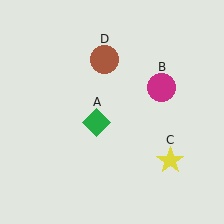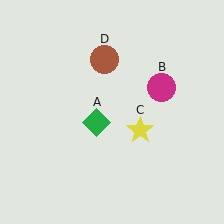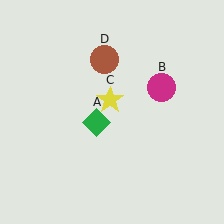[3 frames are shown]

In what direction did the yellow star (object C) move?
The yellow star (object C) moved up and to the left.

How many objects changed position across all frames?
1 object changed position: yellow star (object C).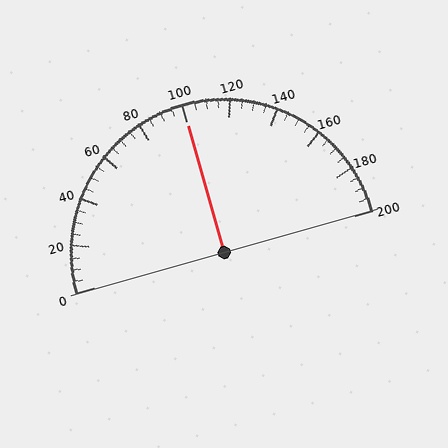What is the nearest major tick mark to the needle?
The nearest major tick mark is 100.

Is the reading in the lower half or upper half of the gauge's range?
The reading is in the upper half of the range (0 to 200).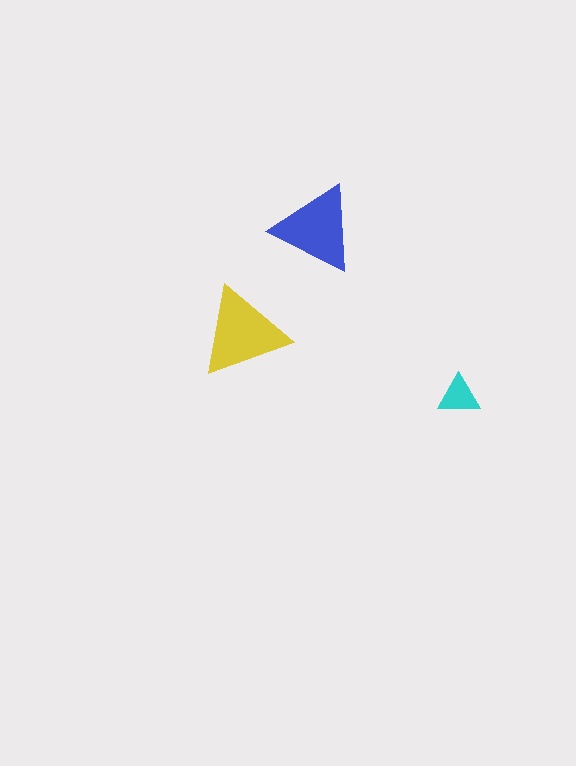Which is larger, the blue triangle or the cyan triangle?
The blue one.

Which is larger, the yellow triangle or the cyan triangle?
The yellow one.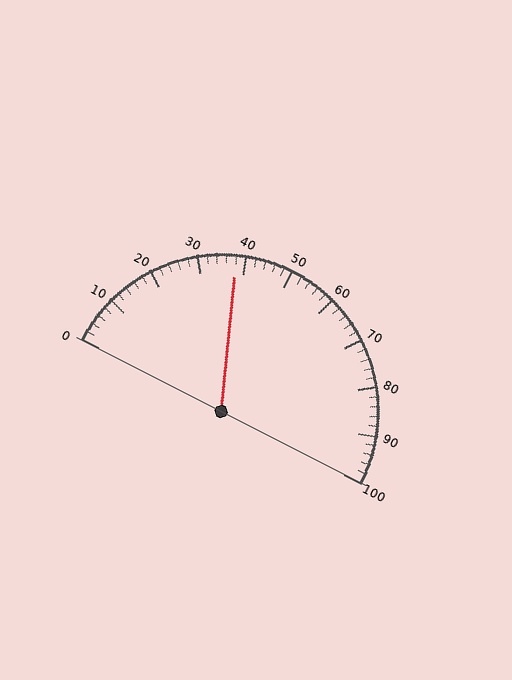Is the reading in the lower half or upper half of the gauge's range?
The reading is in the lower half of the range (0 to 100).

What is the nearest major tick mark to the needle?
The nearest major tick mark is 40.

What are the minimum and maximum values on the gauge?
The gauge ranges from 0 to 100.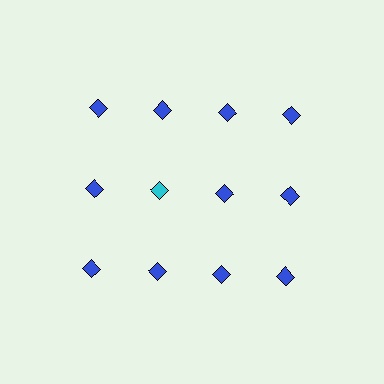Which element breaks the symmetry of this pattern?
The cyan diamond in the second row, second from left column breaks the symmetry. All other shapes are blue diamonds.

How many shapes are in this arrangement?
There are 12 shapes arranged in a grid pattern.